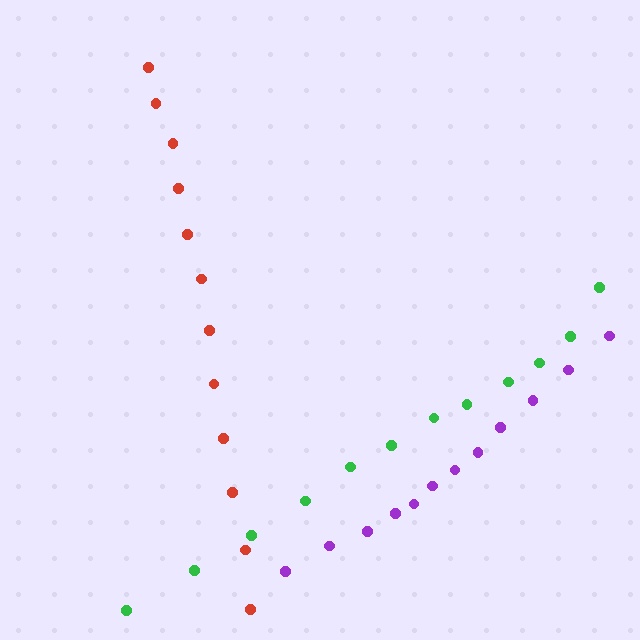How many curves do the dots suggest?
There are 3 distinct paths.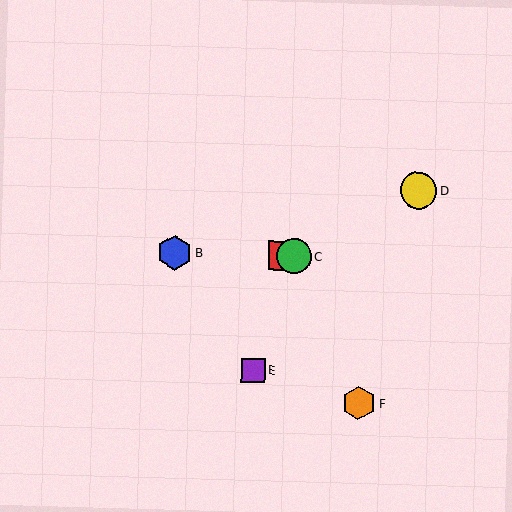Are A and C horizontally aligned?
Yes, both are at y≈256.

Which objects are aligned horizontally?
Objects A, B, C are aligned horizontally.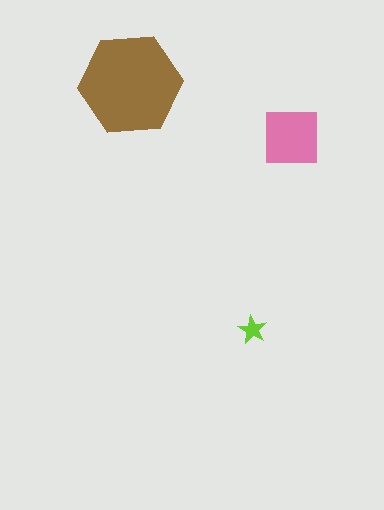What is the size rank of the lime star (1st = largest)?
3rd.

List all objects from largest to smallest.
The brown hexagon, the pink square, the lime star.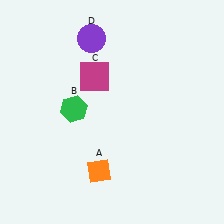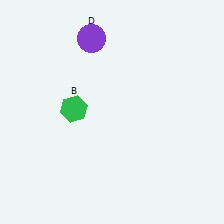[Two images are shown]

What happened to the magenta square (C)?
The magenta square (C) was removed in Image 2. It was in the top-left area of Image 1.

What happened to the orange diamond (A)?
The orange diamond (A) was removed in Image 2. It was in the bottom-left area of Image 1.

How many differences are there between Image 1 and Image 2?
There are 2 differences between the two images.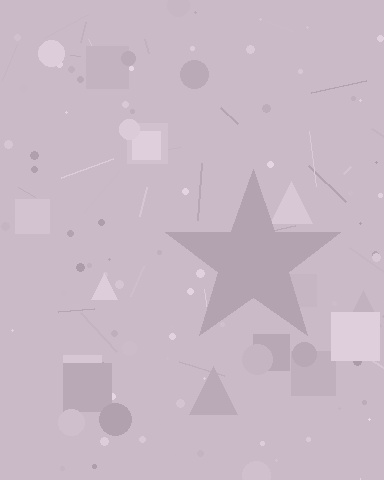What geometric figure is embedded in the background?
A star is embedded in the background.